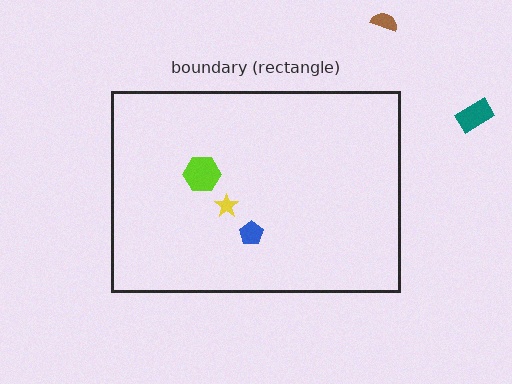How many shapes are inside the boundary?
3 inside, 2 outside.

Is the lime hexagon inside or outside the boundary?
Inside.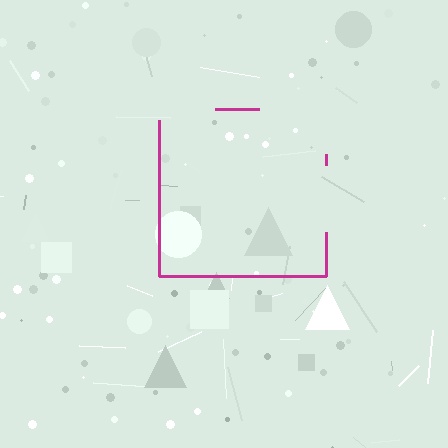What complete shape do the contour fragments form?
The contour fragments form a square.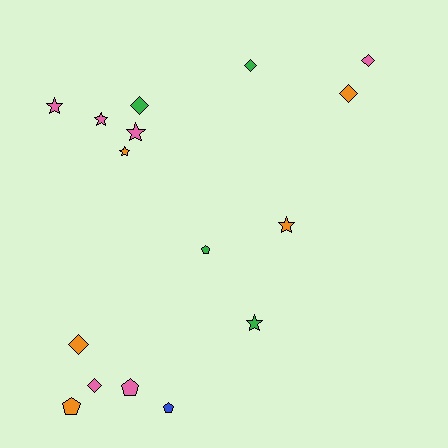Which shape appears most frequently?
Diamond, with 6 objects.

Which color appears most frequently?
Pink, with 6 objects.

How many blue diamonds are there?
There are no blue diamonds.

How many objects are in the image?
There are 16 objects.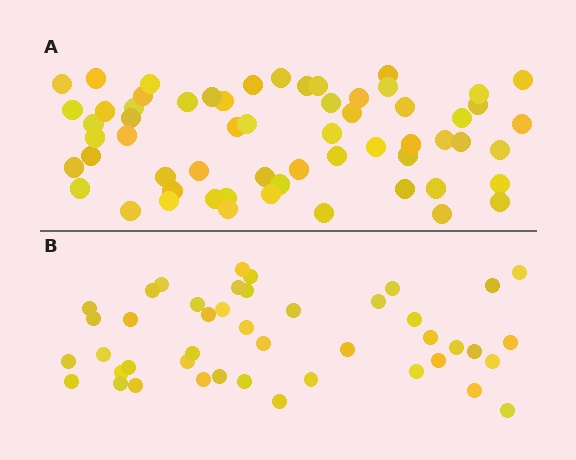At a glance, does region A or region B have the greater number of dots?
Region A (the top region) has more dots.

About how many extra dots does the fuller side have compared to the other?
Region A has approximately 15 more dots than region B.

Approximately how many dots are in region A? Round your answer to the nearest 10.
About 60 dots.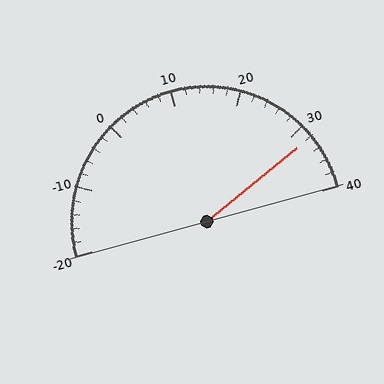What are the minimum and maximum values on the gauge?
The gauge ranges from -20 to 40.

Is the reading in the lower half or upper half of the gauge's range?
The reading is in the upper half of the range (-20 to 40).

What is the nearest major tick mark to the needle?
The nearest major tick mark is 30.